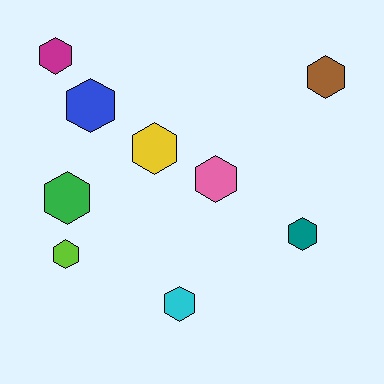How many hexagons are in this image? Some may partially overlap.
There are 9 hexagons.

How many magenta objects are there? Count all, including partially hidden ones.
There is 1 magenta object.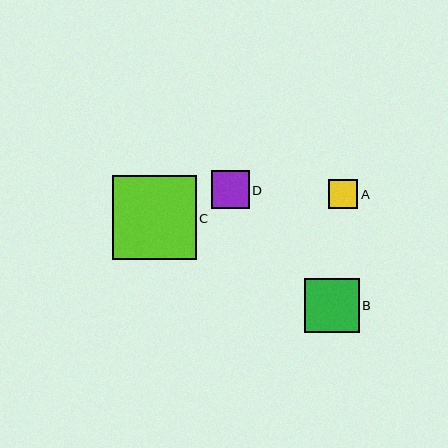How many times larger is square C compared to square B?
Square C is approximately 1.5 times the size of square B.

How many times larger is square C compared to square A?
Square C is approximately 2.9 times the size of square A.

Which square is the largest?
Square C is the largest with a size of approximately 84 pixels.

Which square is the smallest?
Square A is the smallest with a size of approximately 29 pixels.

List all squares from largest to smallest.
From largest to smallest: C, B, D, A.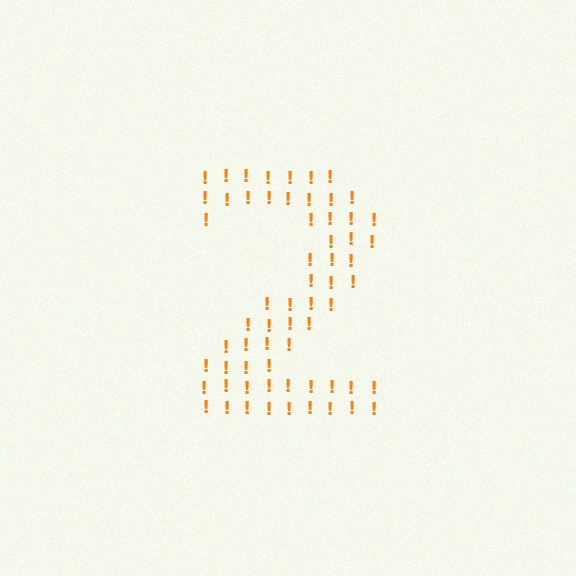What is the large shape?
The large shape is the digit 2.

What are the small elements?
The small elements are exclamation marks.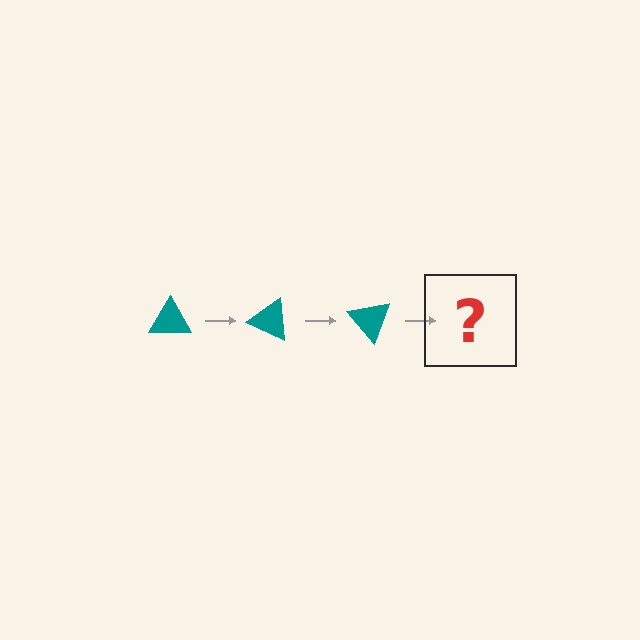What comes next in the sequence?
The next element should be a teal triangle rotated 75 degrees.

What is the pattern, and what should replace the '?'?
The pattern is that the triangle rotates 25 degrees each step. The '?' should be a teal triangle rotated 75 degrees.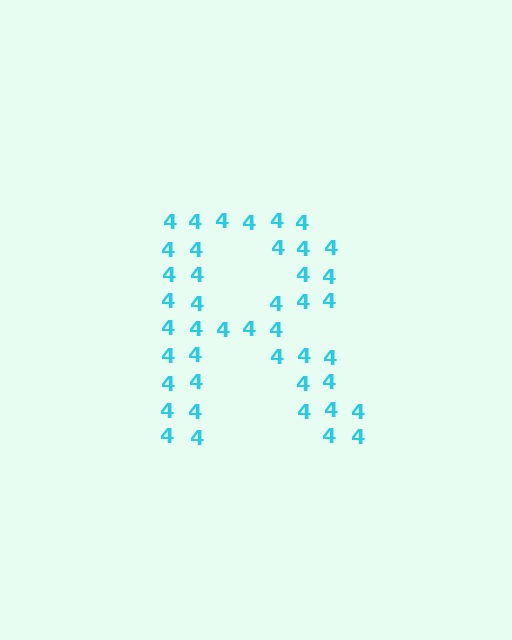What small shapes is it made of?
It is made of small digit 4's.